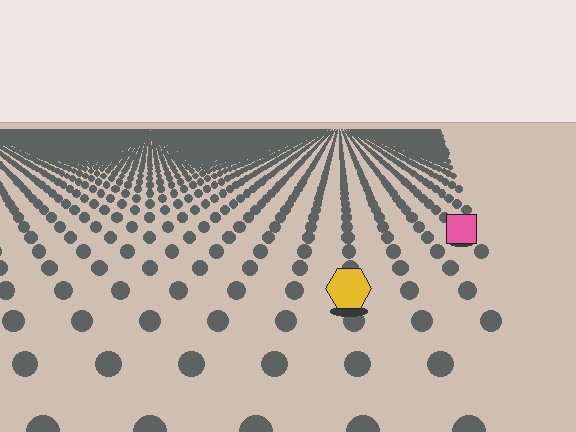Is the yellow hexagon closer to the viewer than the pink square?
Yes. The yellow hexagon is closer — you can tell from the texture gradient: the ground texture is coarser near it.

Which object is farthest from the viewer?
The pink square is farthest from the viewer. It appears smaller and the ground texture around it is denser.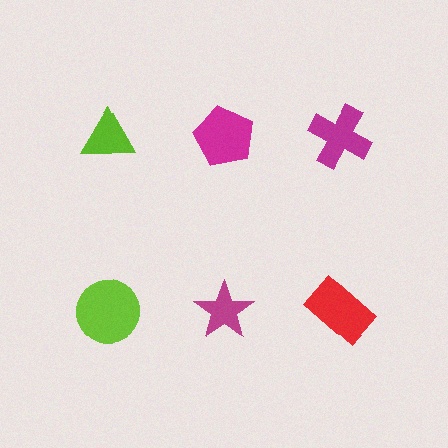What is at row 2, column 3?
A red rectangle.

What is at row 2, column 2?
A magenta star.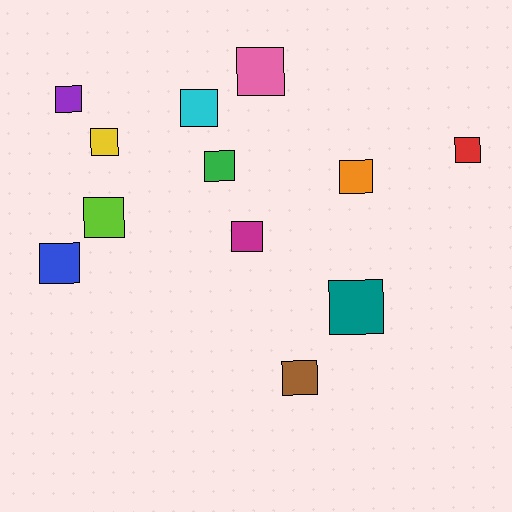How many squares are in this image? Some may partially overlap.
There are 12 squares.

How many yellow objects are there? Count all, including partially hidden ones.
There is 1 yellow object.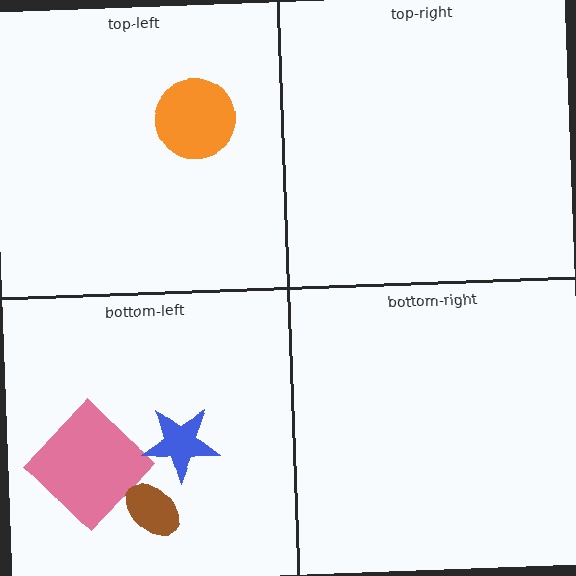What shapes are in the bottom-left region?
The pink diamond, the brown ellipse, the blue star.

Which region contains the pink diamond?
The bottom-left region.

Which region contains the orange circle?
The top-left region.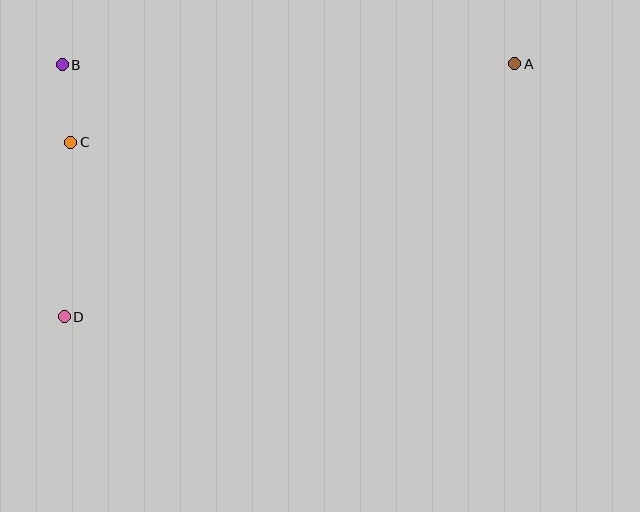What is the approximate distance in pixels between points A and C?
The distance between A and C is approximately 451 pixels.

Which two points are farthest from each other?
Points A and D are farthest from each other.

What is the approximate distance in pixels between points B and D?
The distance between B and D is approximately 252 pixels.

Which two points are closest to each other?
Points B and C are closest to each other.